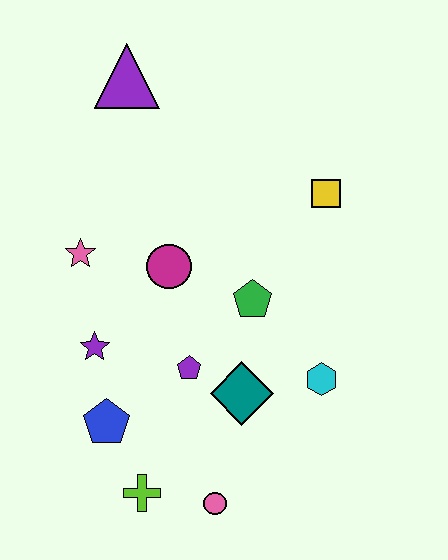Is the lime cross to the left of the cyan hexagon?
Yes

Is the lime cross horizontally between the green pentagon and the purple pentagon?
No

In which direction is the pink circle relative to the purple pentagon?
The pink circle is below the purple pentagon.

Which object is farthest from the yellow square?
The lime cross is farthest from the yellow square.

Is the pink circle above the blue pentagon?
No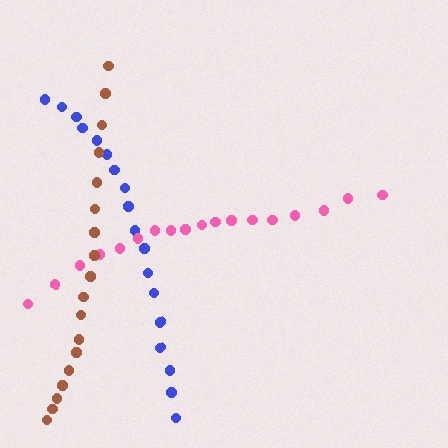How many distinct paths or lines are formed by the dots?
There are 3 distinct paths.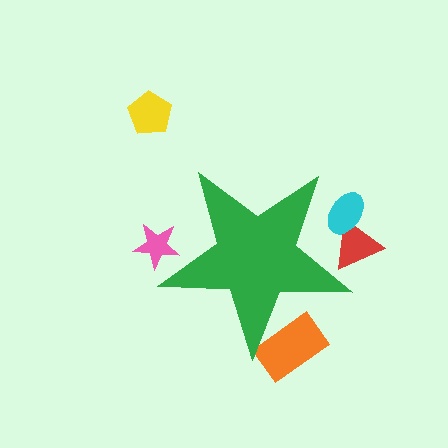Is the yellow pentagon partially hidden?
No, the yellow pentagon is fully visible.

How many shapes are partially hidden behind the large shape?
4 shapes are partially hidden.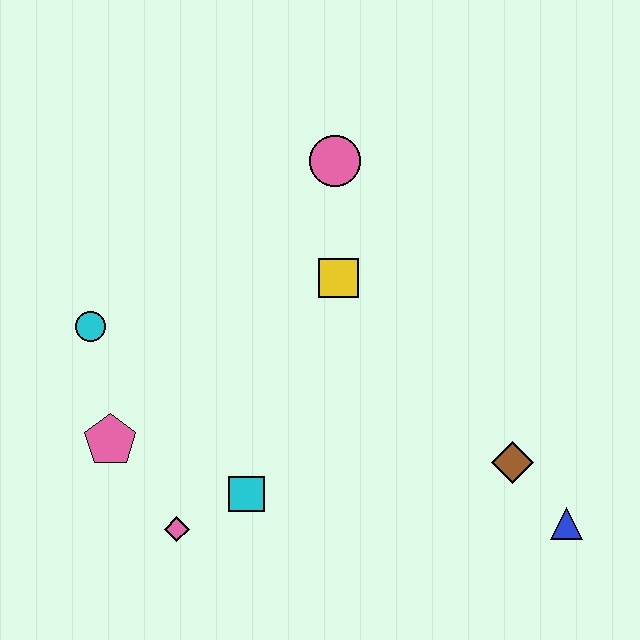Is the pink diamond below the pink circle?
Yes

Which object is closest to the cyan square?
The pink diamond is closest to the cyan square.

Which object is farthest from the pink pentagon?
The blue triangle is farthest from the pink pentagon.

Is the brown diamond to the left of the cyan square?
No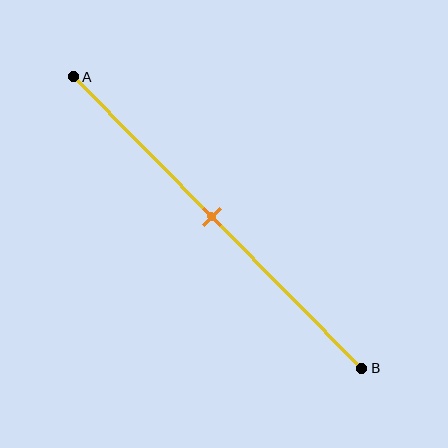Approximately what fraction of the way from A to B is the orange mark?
The orange mark is approximately 50% of the way from A to B.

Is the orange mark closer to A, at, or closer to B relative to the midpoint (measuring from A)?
The orange mark is approximately at the midpoint of segment AB.